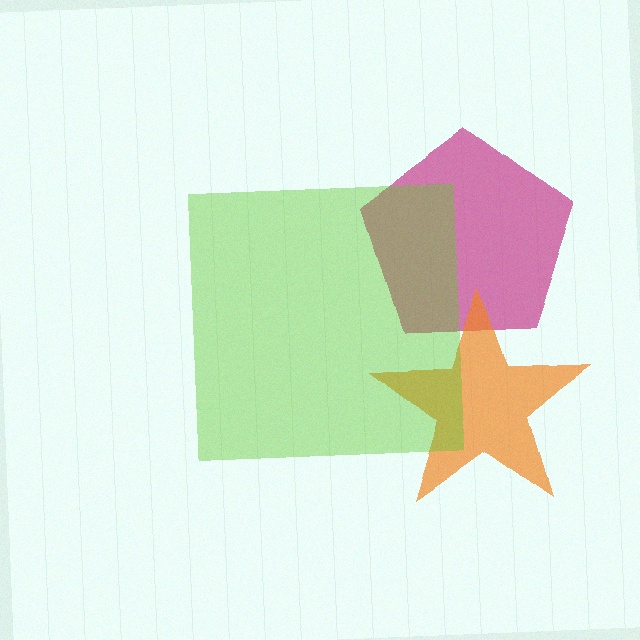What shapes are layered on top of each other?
The layered shapes are: a magenta pentagon, an orange star, a lime square.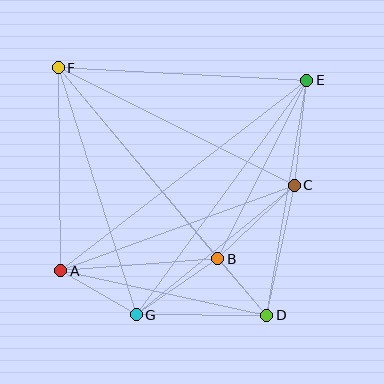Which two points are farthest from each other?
Points D and F are farthest from each other.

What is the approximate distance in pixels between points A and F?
The distance between A and F is approximately 203 pixels.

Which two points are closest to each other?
Points B and D are closest to each other.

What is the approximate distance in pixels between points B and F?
The distance between B and F is approximately 249 pixels.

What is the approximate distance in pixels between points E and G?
The distance between E and G is approximately 290 pixels.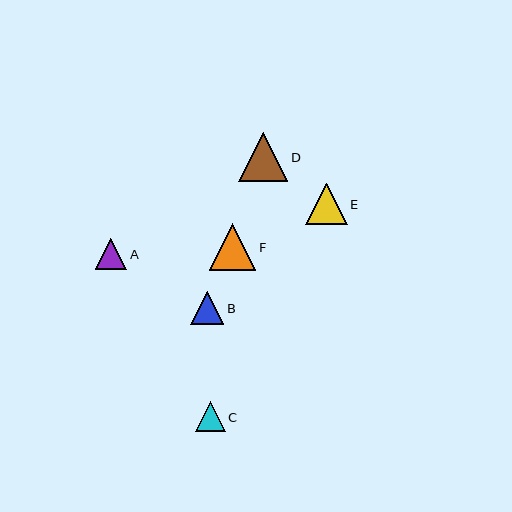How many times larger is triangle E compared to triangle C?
Triangle E is approximately 1.4 times the size of triangle C.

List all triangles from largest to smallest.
From largest to smallest: D, F, E, B, A, C.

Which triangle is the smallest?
Triangle C is the smallest with a size of approximately 30 pixels.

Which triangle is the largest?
Triangle D is the largest with a size of approximately 49 pixels.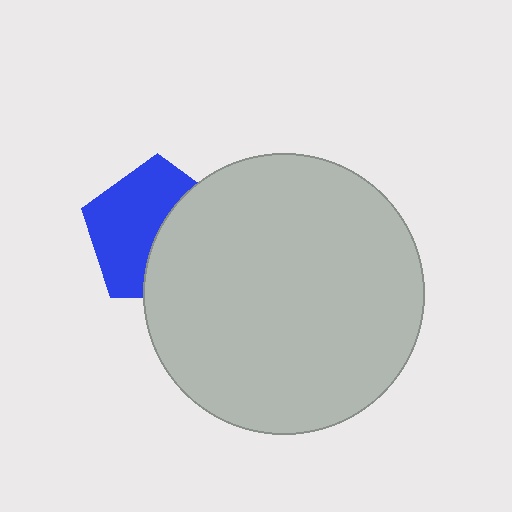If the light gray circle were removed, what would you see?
You would see the complete blue pentagon.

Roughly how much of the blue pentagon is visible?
About half of it is visible (roughly 56%).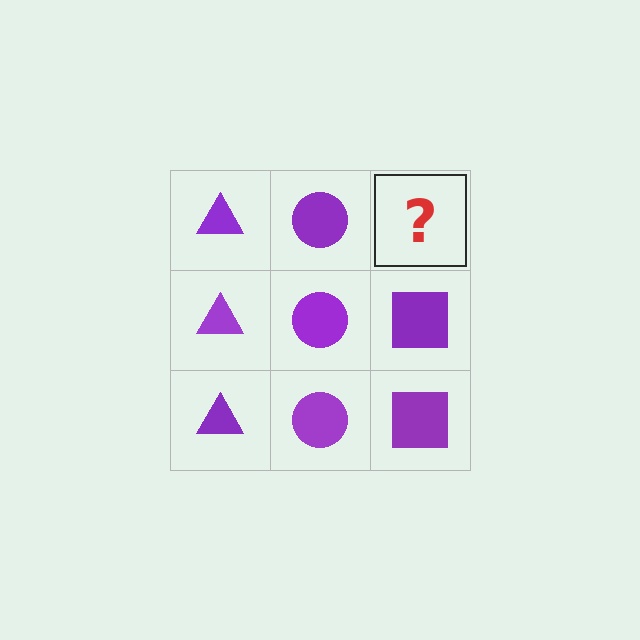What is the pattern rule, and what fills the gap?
The rule is that each column has a consistent shape. The gap should be filled with a purple square.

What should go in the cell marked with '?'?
The missing cell should contain a purple square.